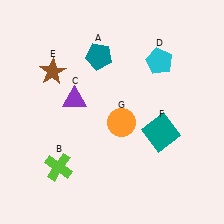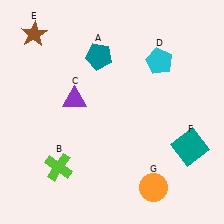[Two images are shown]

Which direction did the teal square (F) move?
The teal square (F) moved right.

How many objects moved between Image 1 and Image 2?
3 objects moved between the two images.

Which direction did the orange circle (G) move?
The orange circle (G) moved down.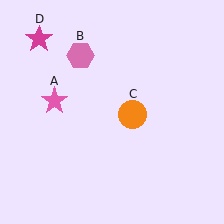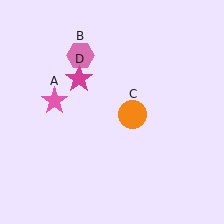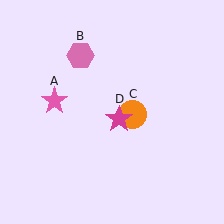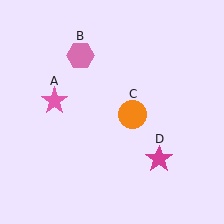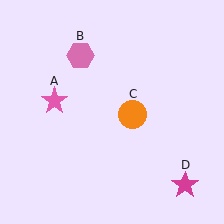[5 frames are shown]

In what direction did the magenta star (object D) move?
The magenta star (object D) moved down and to the right.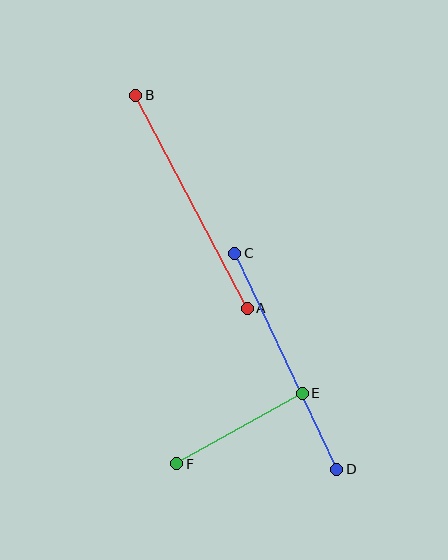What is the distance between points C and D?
The distance is approximately 239 pixels.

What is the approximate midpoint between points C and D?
The midpoint is at approximately (286, 361) pixels.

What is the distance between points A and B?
The distance is approximately 241 pixels.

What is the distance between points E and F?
The distance is approximately 144 pixels.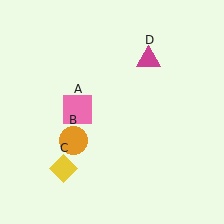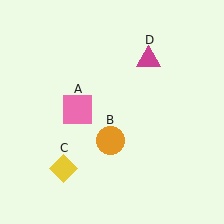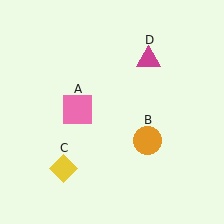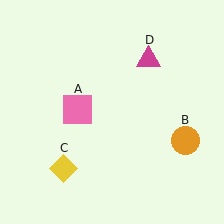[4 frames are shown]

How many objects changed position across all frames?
1 object changed position: orange circle (object B).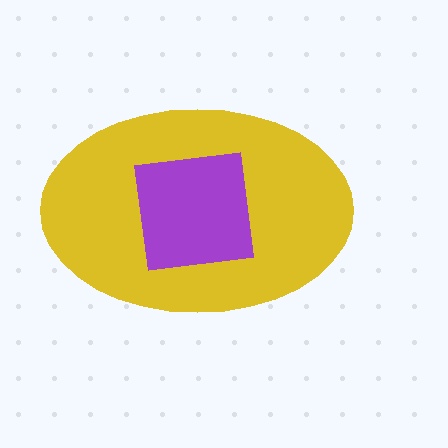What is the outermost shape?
The yellow ellipse.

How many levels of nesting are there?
2.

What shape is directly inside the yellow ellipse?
The purple square.